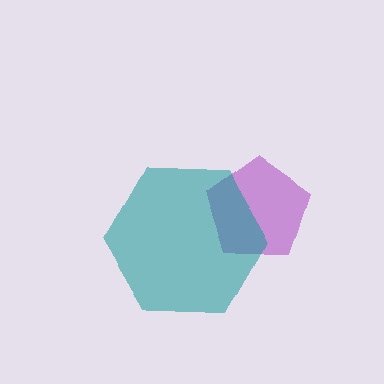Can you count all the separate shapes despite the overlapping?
Yes, there are 2 separate shapes.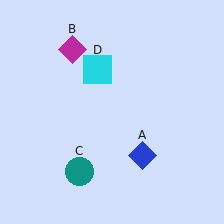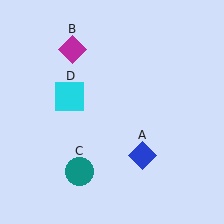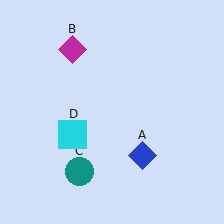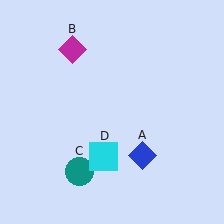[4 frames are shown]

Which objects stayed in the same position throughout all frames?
Blue diamond (object A) and magenta diamond (object B) and teal circle (object C) remained stationary.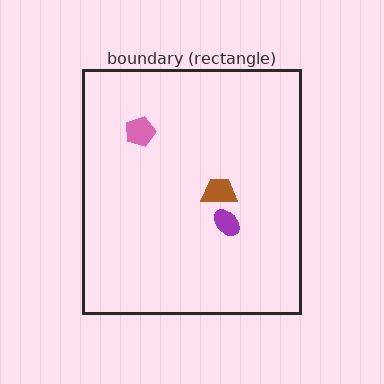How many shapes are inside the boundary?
3 inside, 0 outside.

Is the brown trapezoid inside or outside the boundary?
Inside.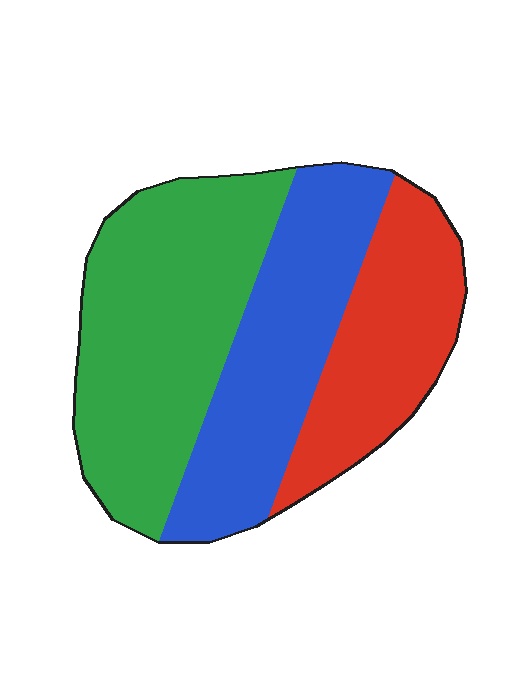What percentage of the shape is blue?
Blue covers 32% of the shape.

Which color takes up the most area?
Green, at roughly 40%.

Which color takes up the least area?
Red, at roughly 25%.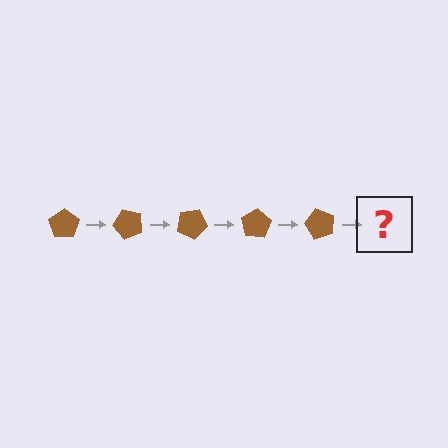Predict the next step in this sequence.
The next step is a brown pentagon rotated 250 degrees.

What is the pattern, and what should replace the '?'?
The pattern is that the pentagon rotates 50 degrees each step. The '?' should be a brown pentagon rotated 250 degrees.